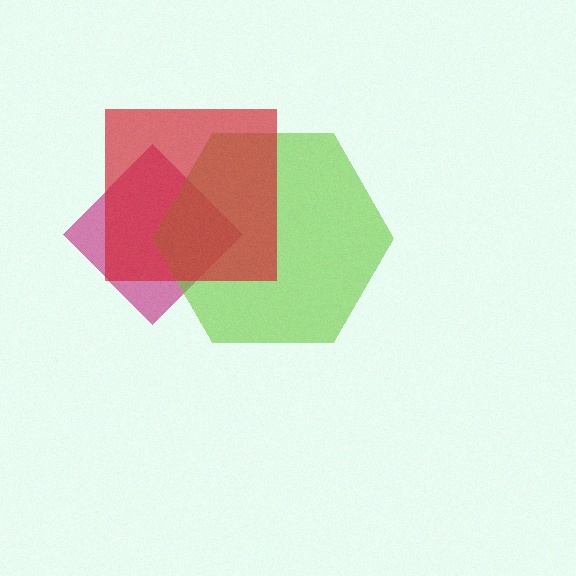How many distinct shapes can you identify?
There are 3 distinct shapes: a magenta diamond, a lime hexagon, a red square.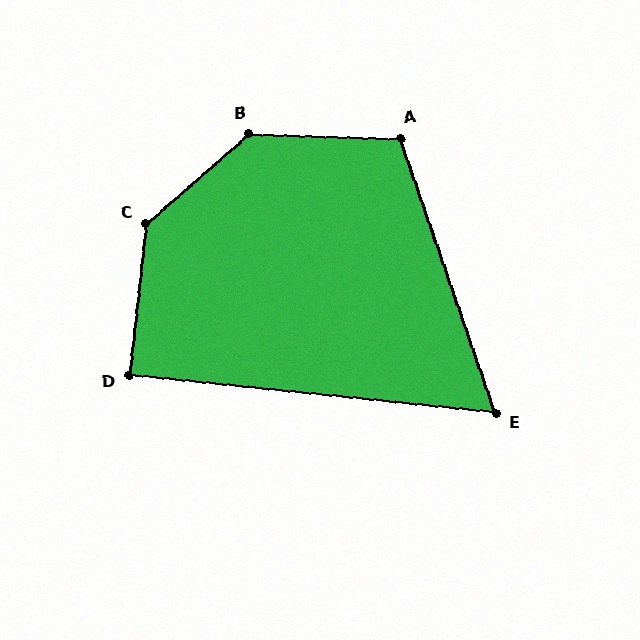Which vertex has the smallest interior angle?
E, at approximately 65 degrees.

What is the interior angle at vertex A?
Approximately 111 degrees (obtuse).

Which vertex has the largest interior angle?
B, at approximately 138 degrees.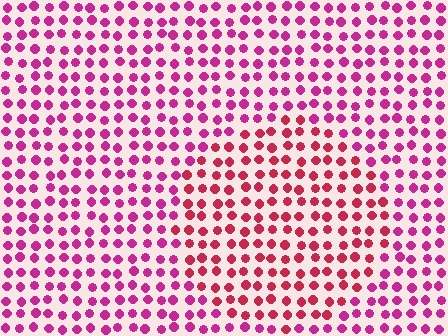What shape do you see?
I see a circle.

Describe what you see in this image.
The image is filled with small magenta elements in a uniform arrangement. A circle-shaped region is visible where the elements are tinted to a slightly different hue, forming a subtle color boundary.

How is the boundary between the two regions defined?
The boundary is defined purely by a slight shift in hue (about 28 degrees). Spacing, size, and orientation are identical on both sides.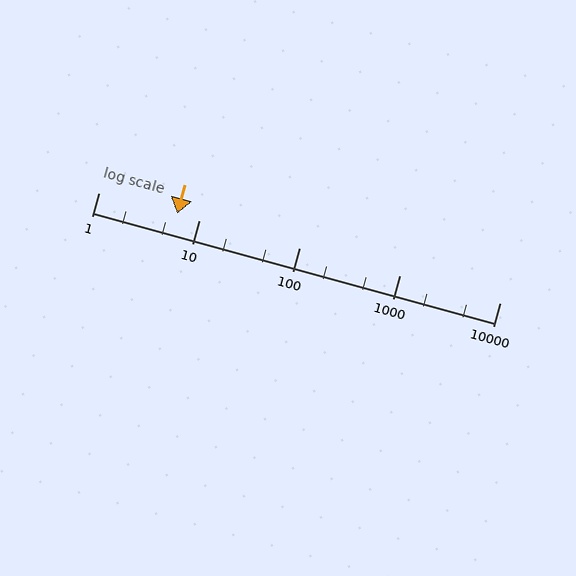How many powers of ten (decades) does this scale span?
The scale spans 4 decades, from 1 to 10000.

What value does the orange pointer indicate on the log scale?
The pointer indicates approximately 6.1.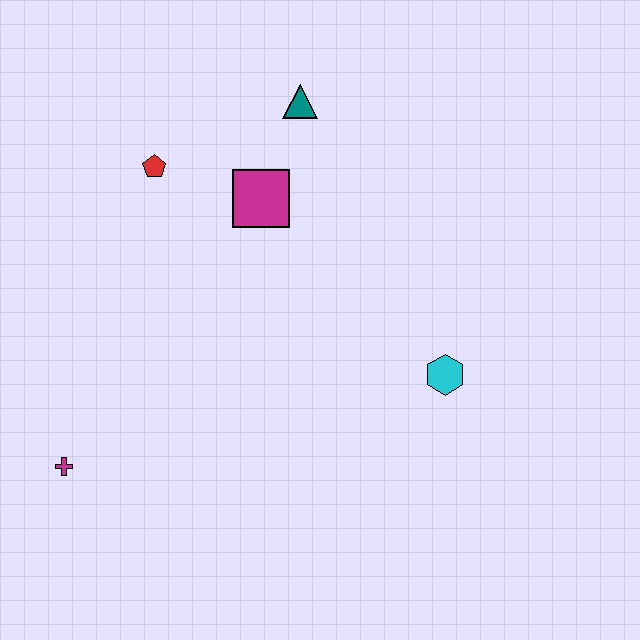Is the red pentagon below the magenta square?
No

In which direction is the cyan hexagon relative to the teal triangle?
The cyan hexagon is below the teal triangle.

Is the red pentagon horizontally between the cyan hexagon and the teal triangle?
No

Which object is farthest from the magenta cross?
The teal triangle is farthest from the magenta cross.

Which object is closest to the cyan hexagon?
The magenta square is closest to the cyan hexagon.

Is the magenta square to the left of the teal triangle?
Yes